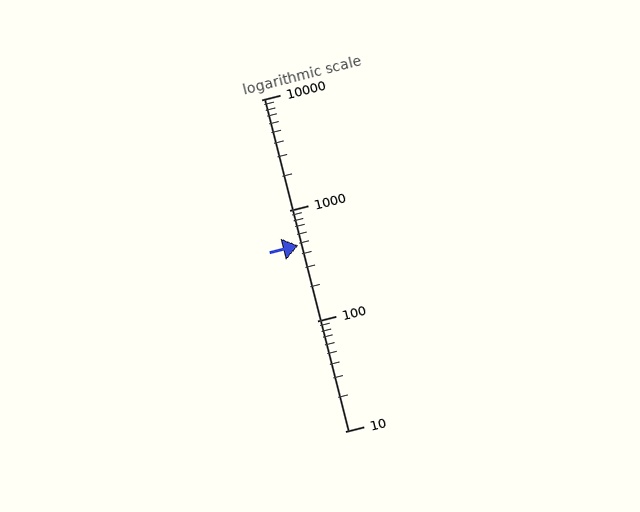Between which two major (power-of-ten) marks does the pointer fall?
The pointer is between 100 and 1000.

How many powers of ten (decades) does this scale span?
The scale spans 3 decades, from 10 to 10000.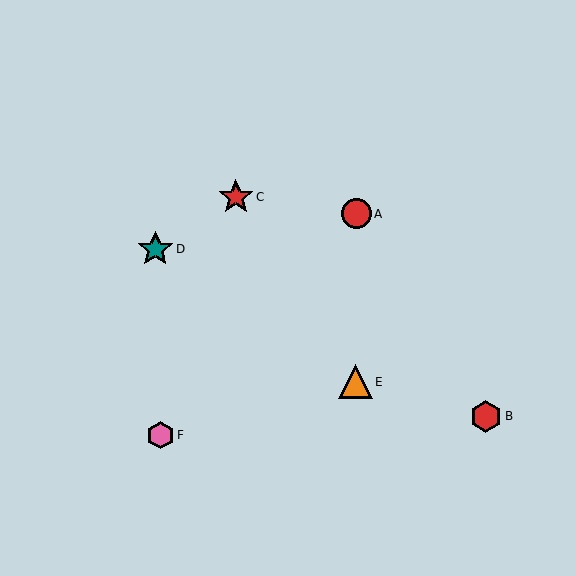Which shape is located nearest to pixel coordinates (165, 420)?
The pink hexagon (labeled F) at (160, 435) is nearest to that location.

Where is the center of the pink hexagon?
The center of the pink hexagon is at (160, 435).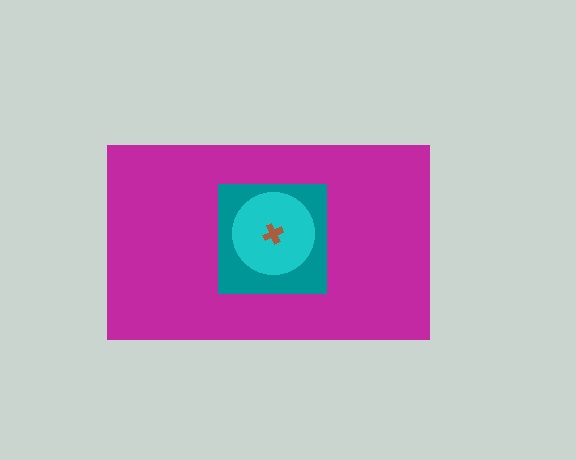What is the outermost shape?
The magenta rectangle.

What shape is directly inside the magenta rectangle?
The teal square.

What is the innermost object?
The brown cross.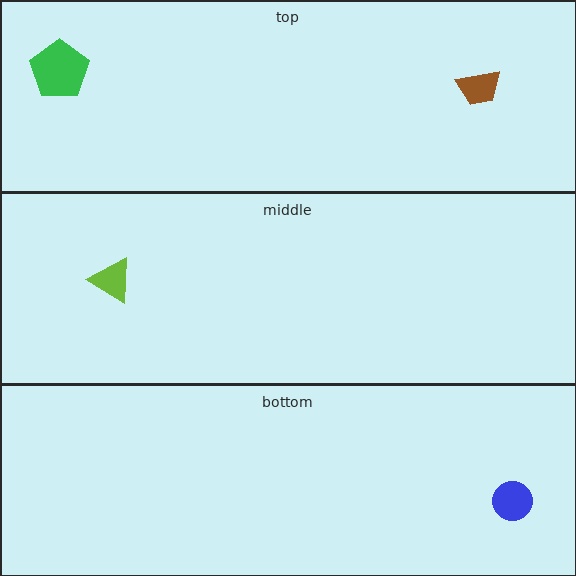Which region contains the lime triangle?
The middle region.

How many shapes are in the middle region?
1.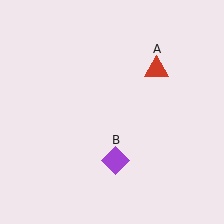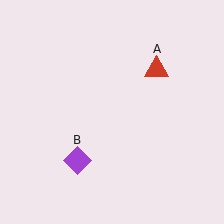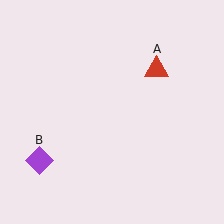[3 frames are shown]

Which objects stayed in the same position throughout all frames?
Red triangle (object A) remained stationary.